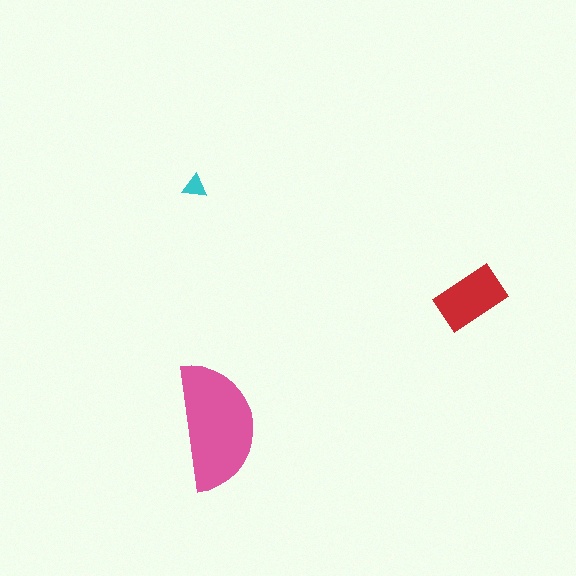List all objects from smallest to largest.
The cyan triangle, the red rectangle, the pink semicircle.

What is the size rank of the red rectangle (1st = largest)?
2nd.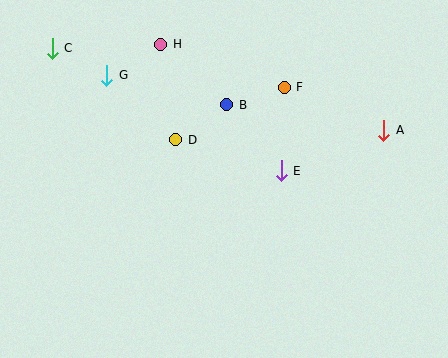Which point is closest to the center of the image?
Point E at (281, 171) is closest to the center.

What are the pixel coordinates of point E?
Point E is at (281, 171).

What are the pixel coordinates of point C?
Point C is at (52, 48).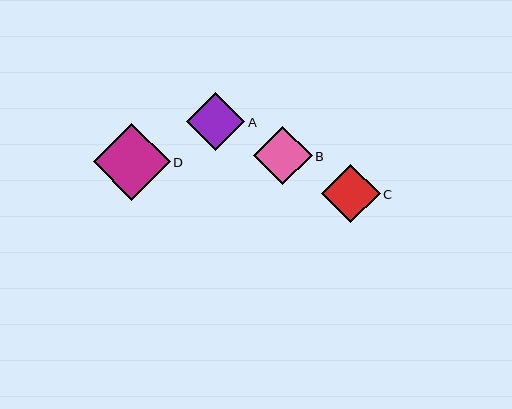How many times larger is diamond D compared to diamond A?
Diamond D is approximately 1.3 times the size of diamond A.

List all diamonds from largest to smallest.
From largest to smallest: D, C, A, B.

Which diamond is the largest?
Diamond D is the largest with a size of approximately 77 pixels.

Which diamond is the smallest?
Diamond B is the smallest with a size of approximately 58 pixels.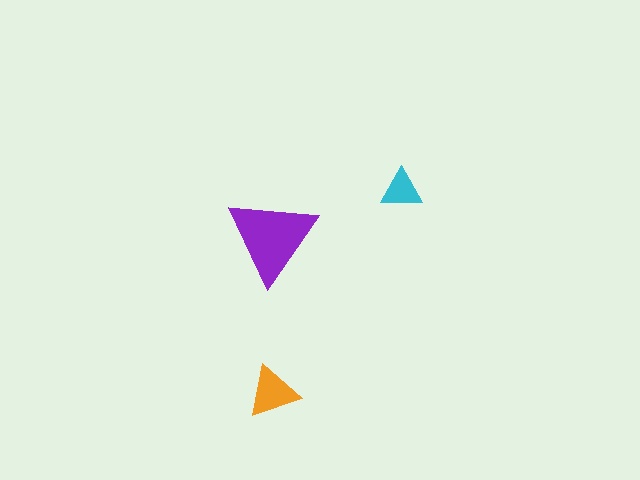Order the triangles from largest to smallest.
the purple one, the orange one, the cyan one.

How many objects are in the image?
There are 3 objects in the image.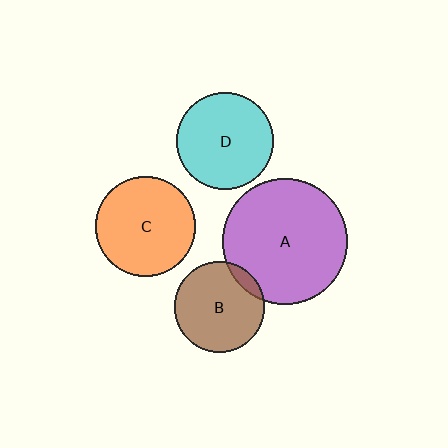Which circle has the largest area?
Circle A (purple).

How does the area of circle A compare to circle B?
Approximately 1.9 times.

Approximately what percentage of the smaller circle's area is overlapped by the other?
Approximately 10%.